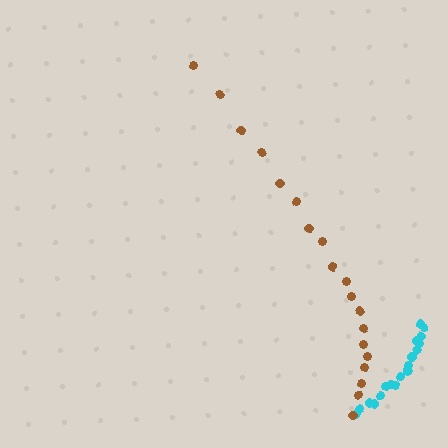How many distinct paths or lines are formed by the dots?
There are 2 distinct paths.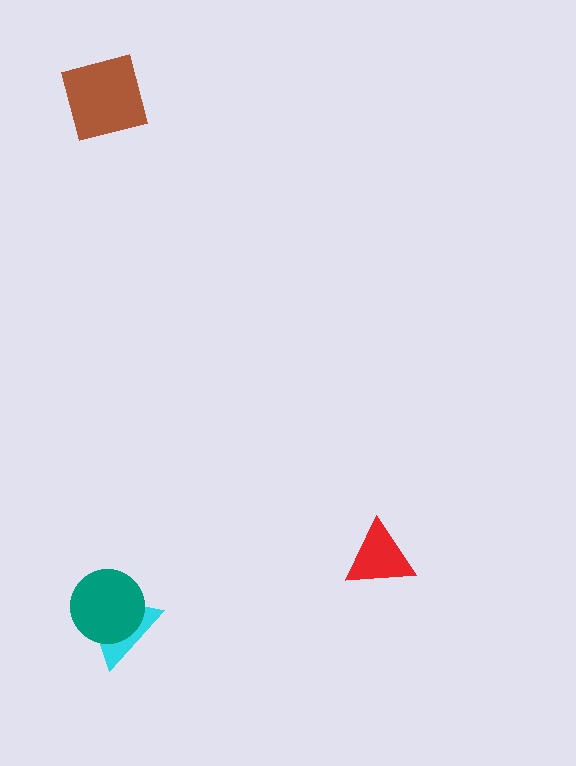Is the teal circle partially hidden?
No, no other shape covers it.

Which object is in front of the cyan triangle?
The teal circle is in front of the cyan triangle.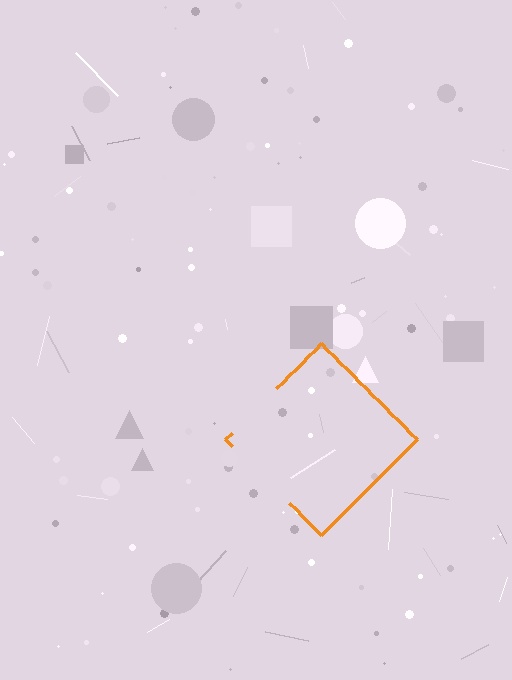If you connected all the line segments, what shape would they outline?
They would outline a diamond.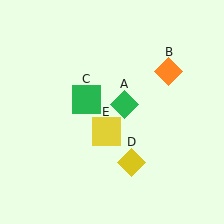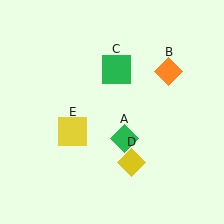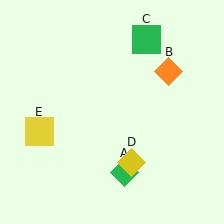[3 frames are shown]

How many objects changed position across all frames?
3 objects changed position: green diamond (object A), green square (object C), yellow square (object E).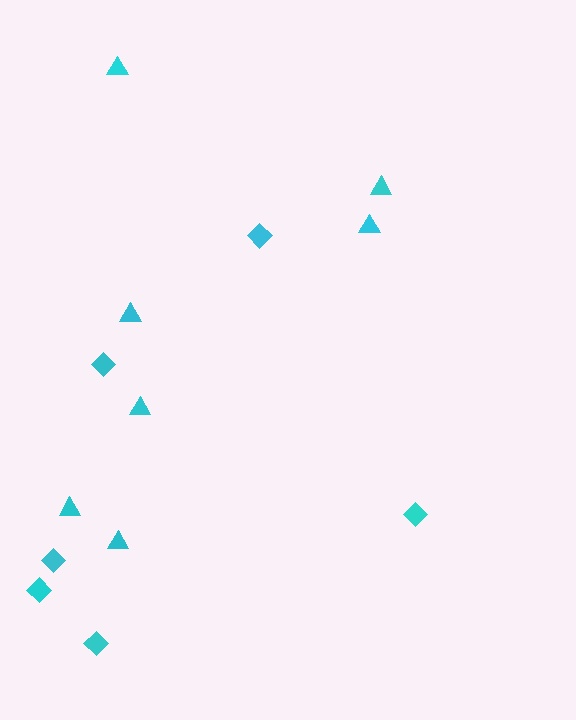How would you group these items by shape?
There are 2 groups: one group of diamonds (6) and one group of triangles (7).